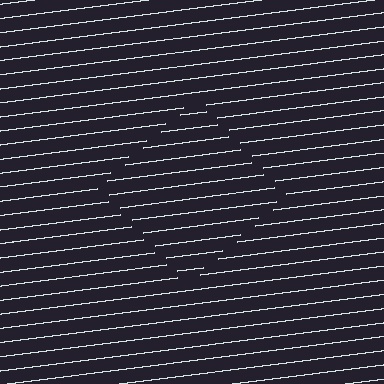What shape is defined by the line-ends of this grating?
An illusory square. The interior of the shape contains the same grating, shifted by half a period — the contour is defined by the phase discontinuity where line-ends from the inner and outer gratings abut.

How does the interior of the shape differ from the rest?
The interior of the shape contains the same grating, shifted by half a period — the contour is defined by the phase discontinuity where line-ends from the inner and outer gratings abut.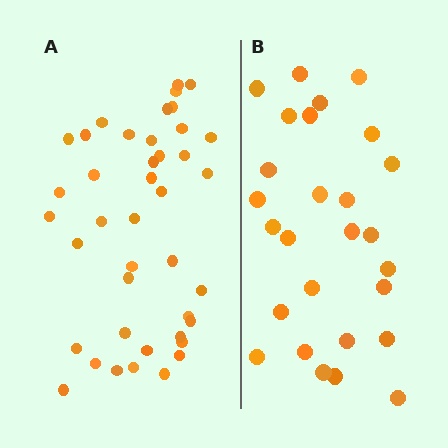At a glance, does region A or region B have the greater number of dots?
Region A (the left region) has more dots.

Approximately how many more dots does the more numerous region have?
Region A has approximately 15 more dots than region B.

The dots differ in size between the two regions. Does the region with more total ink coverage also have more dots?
No. Region B has more total ink coverage because its dots are larger, but region A actually contains more individual dots. Total area can be misleading — the number of items is what matters here.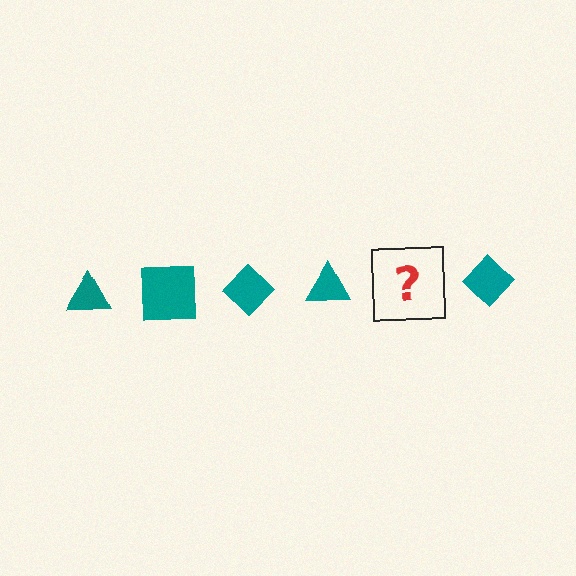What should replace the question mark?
The question mark should be replaced with a teal square.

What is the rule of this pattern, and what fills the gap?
The rule is that the pattern cycles through triangle, square, diamond shapes in teal. The gap should be filled with a teal square.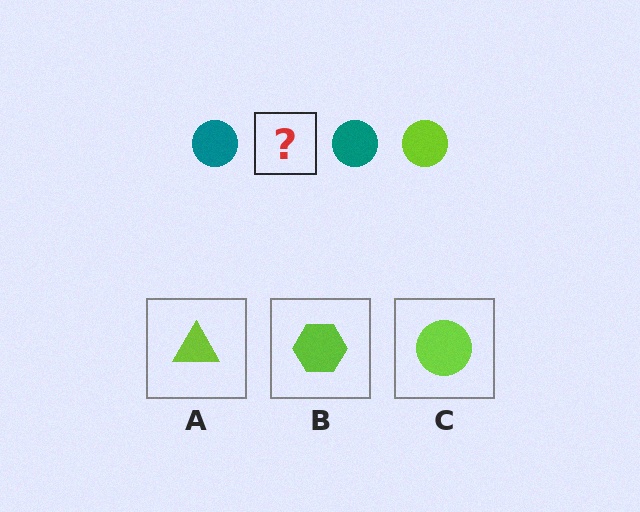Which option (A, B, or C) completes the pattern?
C.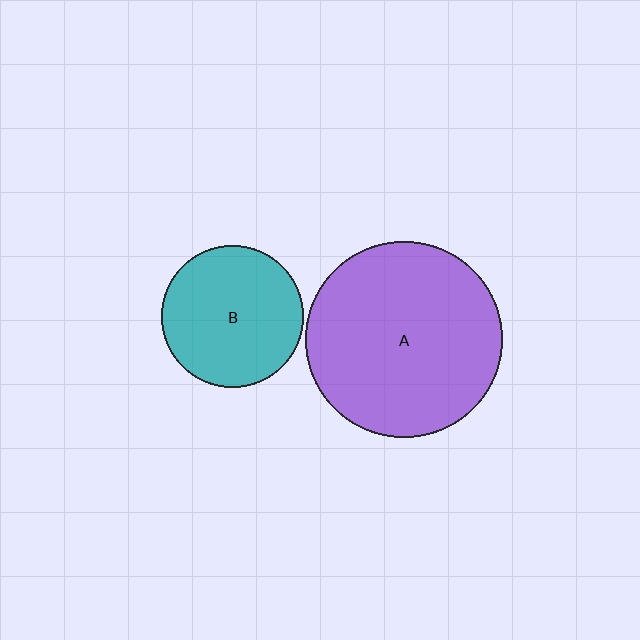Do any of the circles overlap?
No, none of the circles overlap.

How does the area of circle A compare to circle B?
Approximately 1.9 times.